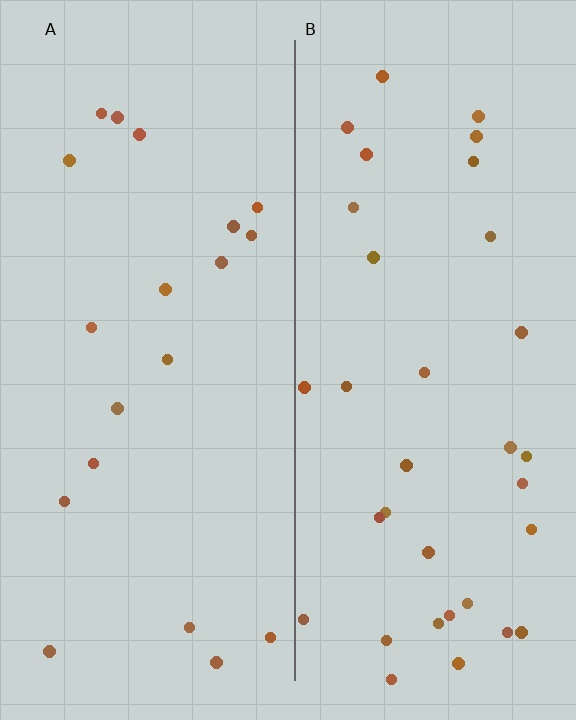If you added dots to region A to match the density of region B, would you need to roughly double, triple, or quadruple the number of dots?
Approximately double.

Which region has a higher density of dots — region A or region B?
B (the right).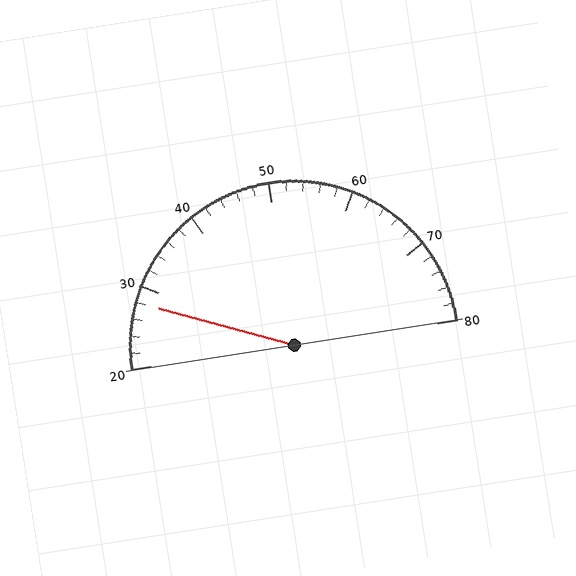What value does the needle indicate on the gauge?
The needle indicates approximately 28.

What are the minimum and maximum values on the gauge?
The gauge ranges from 20 to 80.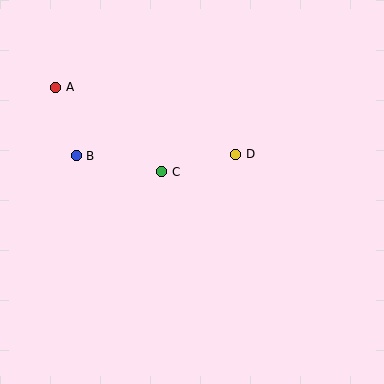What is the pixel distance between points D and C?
The distance between D and C is 76 pixels.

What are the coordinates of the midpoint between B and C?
The midpoint between B and C is at (119, 164).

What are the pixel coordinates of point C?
Point C is at (161, 172).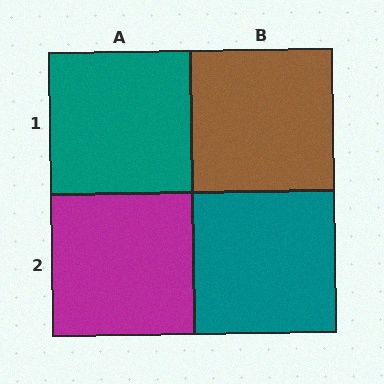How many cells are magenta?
1 cell is magenta.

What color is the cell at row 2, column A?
Magenta.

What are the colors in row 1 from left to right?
Teal, brown.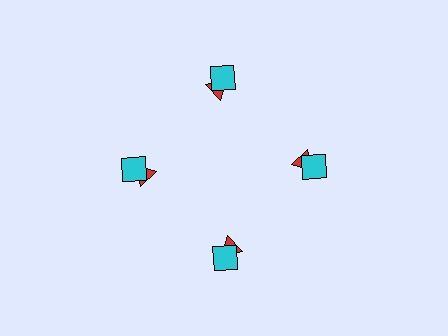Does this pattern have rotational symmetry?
Yes, this pattern has 4-fold rotational symmetry. It looks the same after rotating 90 degrees around the center.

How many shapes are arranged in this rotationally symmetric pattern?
There are 8 shapes, arranged in 4 groups of 2.